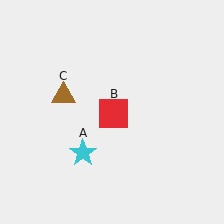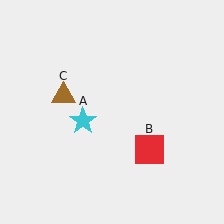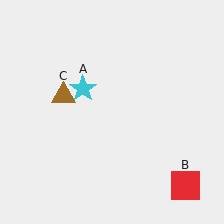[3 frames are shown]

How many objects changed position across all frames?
2 objects changed position: cyan star (object A), red square (object B).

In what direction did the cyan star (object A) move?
The cyan star (object A) moved up.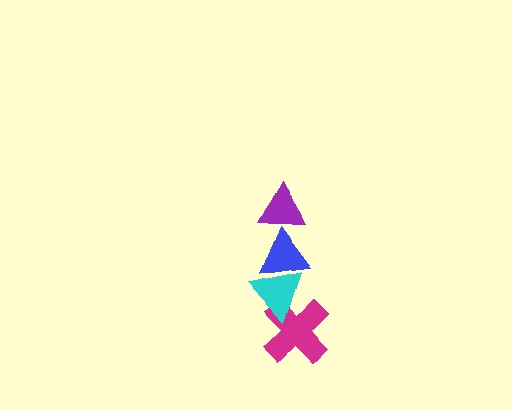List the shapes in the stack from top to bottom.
From top to bottom: the purple triangle, the blue triangle, the cyan triangle, the magenta cross.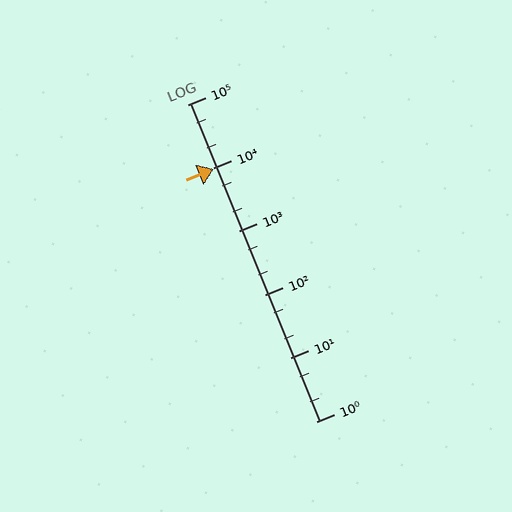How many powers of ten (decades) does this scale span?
The scale spans 5 decades, from 1 to 100000.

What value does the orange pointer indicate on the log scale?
The pointer indicates approximately 9500.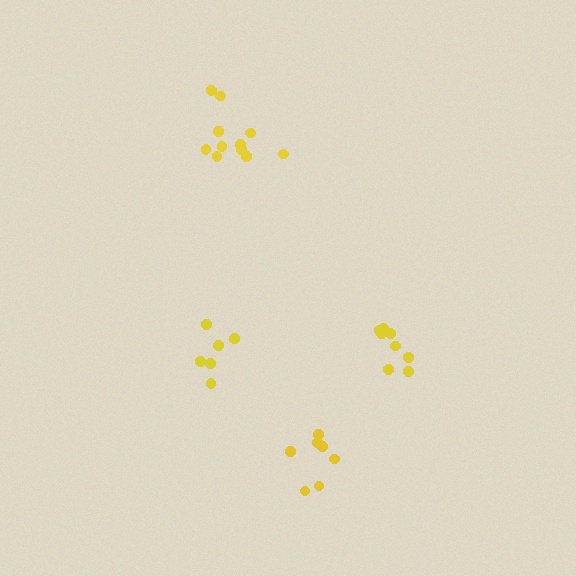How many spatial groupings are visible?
There are 4 spatial groupings.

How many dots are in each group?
Group 1: 11 dots, Group 2: 6 dots, Group 3: 8 dots, Group 4: 7 dots (32 total).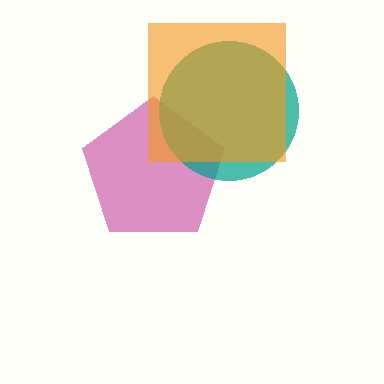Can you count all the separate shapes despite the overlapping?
Yes, there are 3 separate shapes.